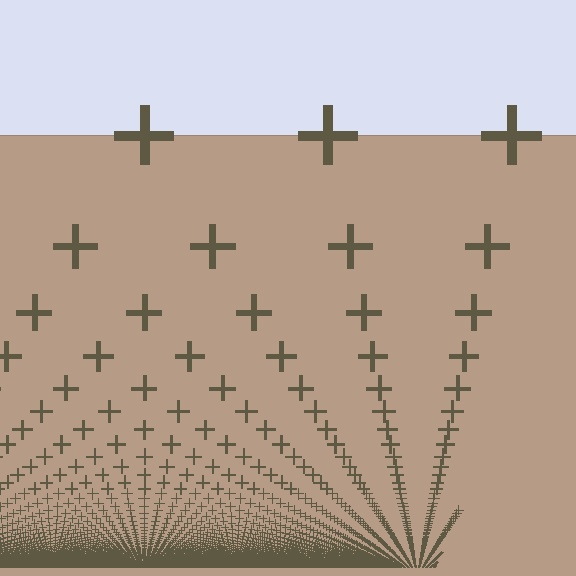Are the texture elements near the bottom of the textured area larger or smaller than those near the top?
Smaller. The gradient is inverted — elements near the bottom are smaller and denser.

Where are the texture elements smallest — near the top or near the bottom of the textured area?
Near the bottom.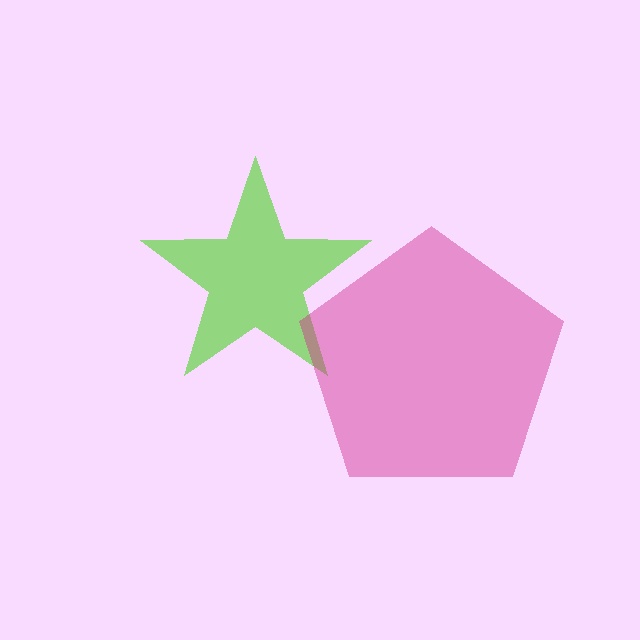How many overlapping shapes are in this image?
There are 2 overlapping shapes in the image.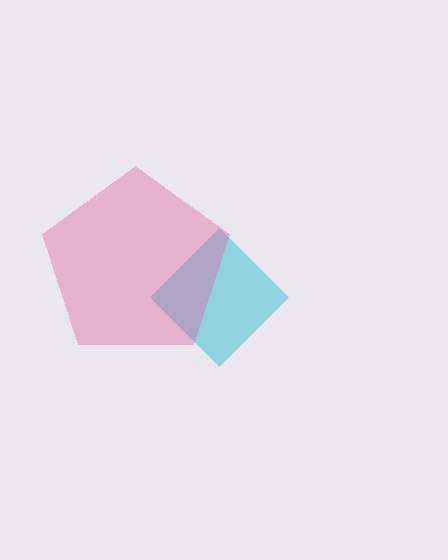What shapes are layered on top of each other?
The layered shapes are: a cyan diamond, a pink pentagon.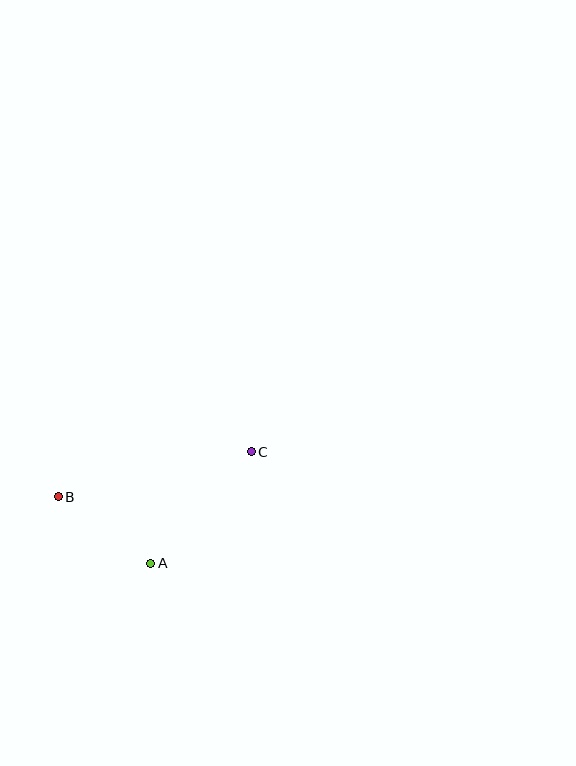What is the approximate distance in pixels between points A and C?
The distance between A and C is approximately 150 pixels.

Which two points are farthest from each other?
Points B and C are farthest from each other.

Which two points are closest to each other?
Points A and B are closest to each other.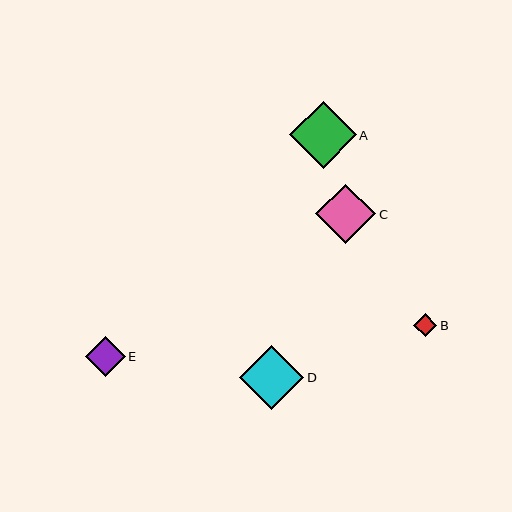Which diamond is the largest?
Diamond A is the largest with a size of approximately 67 pixels.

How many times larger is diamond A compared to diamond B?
Diamond A is approximately 2.9 times the size of diamond B.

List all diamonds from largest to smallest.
From largest to smallest: A, D, C, E, B.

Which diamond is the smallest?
Diamond B is the smallest with a size of approximately 23 pixels.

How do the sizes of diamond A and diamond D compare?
Diamond A and diamond D are approximately the same size.